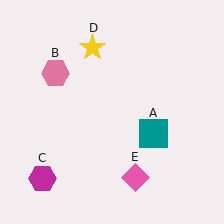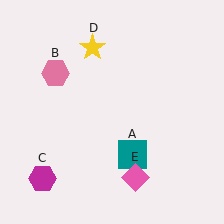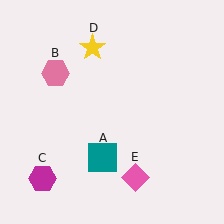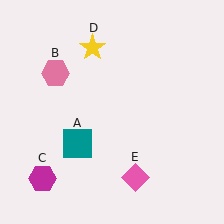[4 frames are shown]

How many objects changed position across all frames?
1 object changed position: teal square (object A).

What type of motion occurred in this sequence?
The teal square (object A) rotated clockwise around the center of the scene.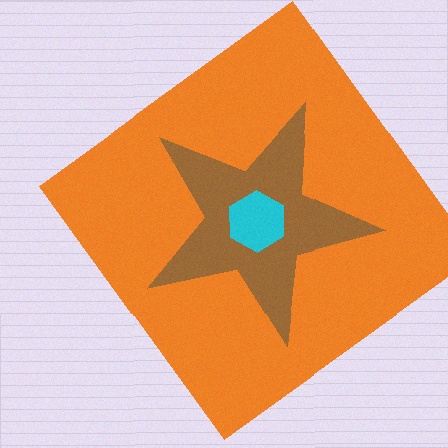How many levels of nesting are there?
3.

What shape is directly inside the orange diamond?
The brown star.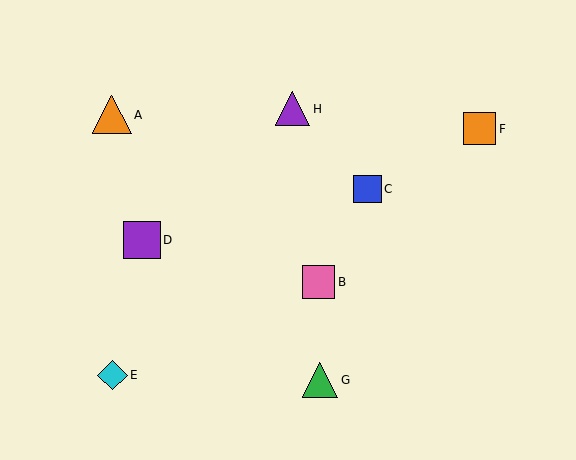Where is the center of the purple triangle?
The center of the purple triangle is at (293, 109).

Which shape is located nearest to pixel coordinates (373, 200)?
The blue square (labeled C) at (367, 189) is nearest to that location.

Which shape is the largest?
The orange triangle (labeled A) is the largest.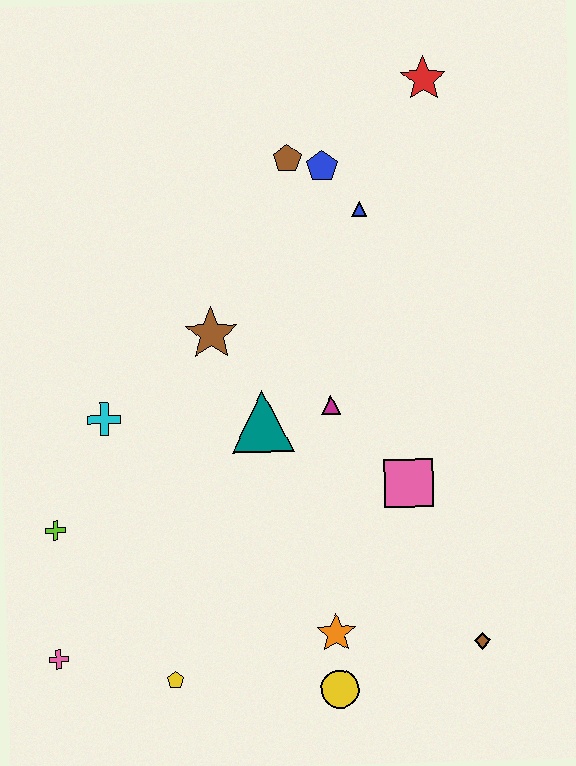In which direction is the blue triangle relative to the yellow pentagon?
The blue triangle is above the yellow pentagon.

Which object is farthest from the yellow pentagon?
The red star is farthest from the yellow pentagon.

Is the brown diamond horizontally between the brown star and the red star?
No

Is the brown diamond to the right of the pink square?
Yes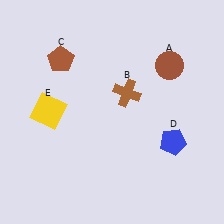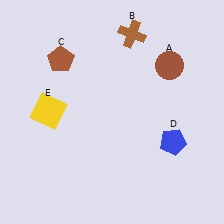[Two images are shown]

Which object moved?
The brown cross (B) moved up.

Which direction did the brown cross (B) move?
The brown cross (B) moved up.